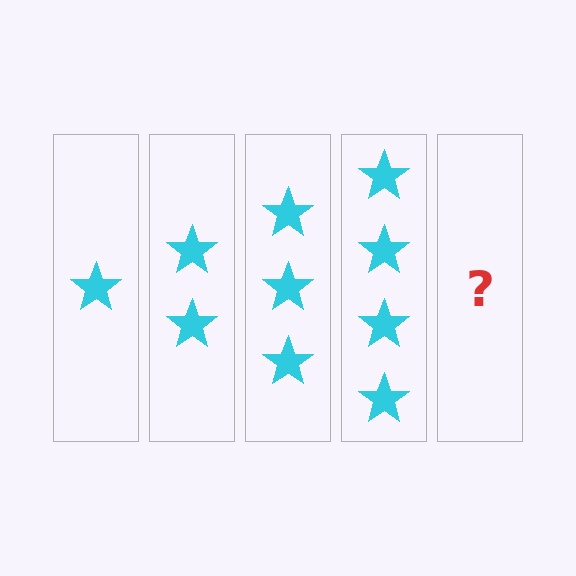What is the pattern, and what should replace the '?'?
The pattern is that each step adds one more star. The '?' should be 5 stars.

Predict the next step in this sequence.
The next step is 5 stars.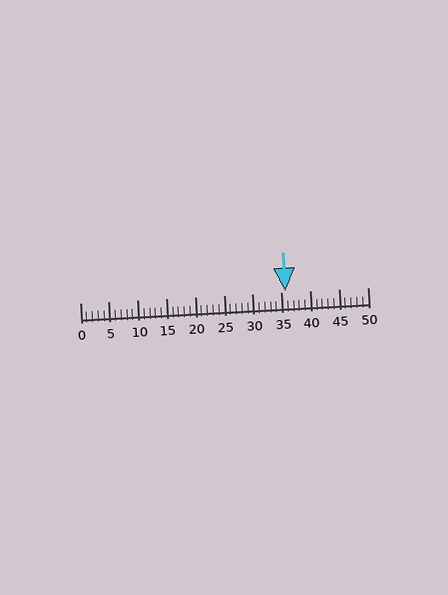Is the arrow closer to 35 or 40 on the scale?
The arrow is closer to 35.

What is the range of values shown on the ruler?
The ruler shows values from 0 to 50.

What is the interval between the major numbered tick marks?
The major tick marks are spaced 5 units apart.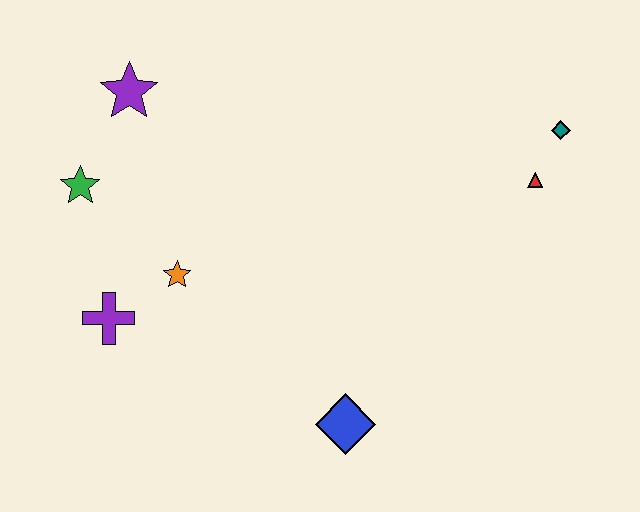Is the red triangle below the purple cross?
No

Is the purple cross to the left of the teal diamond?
Yes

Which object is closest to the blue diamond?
The orange star is closest to the blue diamond.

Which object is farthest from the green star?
The teal diamond is farthest from the green star.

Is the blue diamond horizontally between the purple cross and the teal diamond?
Yes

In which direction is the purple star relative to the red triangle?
The purple star is to the left of the red triangle.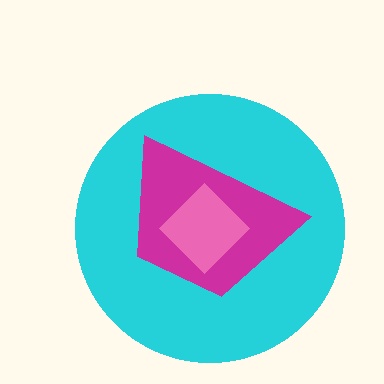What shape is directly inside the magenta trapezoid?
The pink diamond.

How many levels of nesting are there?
3.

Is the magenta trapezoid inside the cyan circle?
Yes.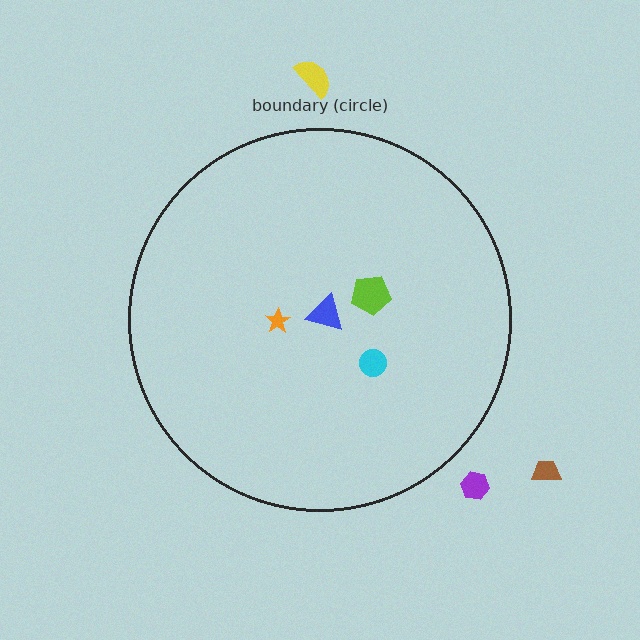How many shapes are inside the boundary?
4 inside, 3 outside.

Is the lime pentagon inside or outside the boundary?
Inside.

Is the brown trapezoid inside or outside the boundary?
Outside.